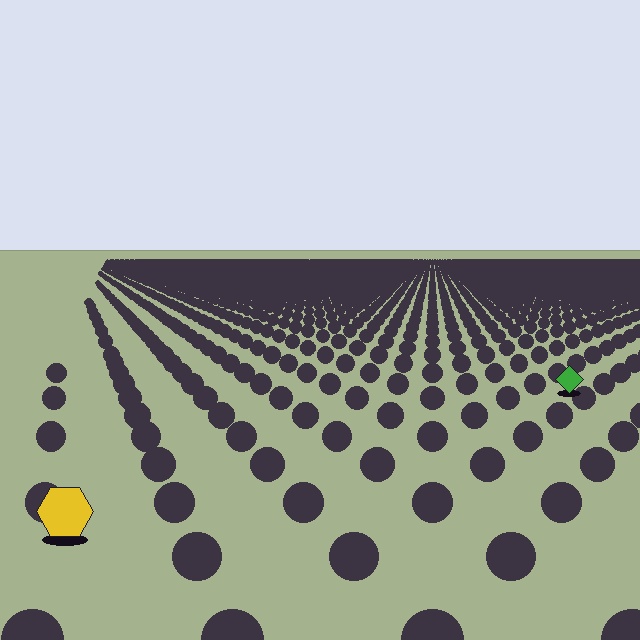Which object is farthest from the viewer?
The green diamond is farthest from the viewer. It appears smaller and the ground texture around it is denser.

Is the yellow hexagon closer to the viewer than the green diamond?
Yes. The yellow hexagon is closer — you can tell from the texture gradient: the ground texture is coarser near it.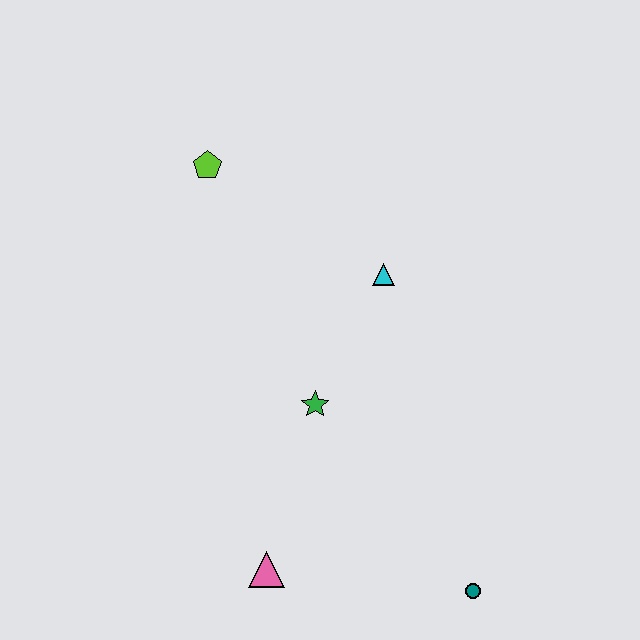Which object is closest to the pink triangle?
The green star is closest to the pink triangle.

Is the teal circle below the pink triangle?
Yes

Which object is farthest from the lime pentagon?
The teal circle is farthest from the lime pentagon.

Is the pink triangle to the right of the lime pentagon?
Yes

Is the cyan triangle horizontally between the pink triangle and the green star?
No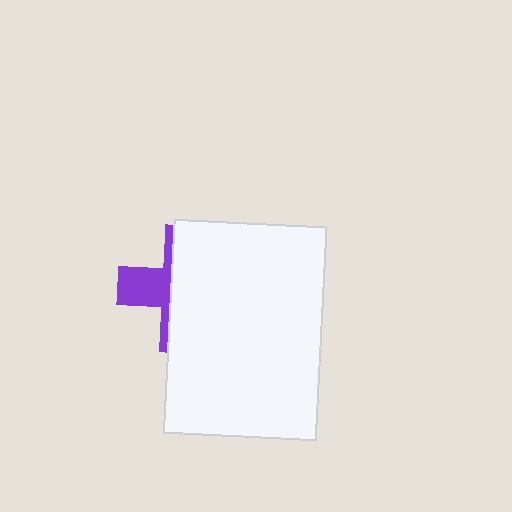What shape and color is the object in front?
The object in front is a white rectangle.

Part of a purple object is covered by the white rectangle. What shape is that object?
It is a cross.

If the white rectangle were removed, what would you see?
You would see the complete purple cross.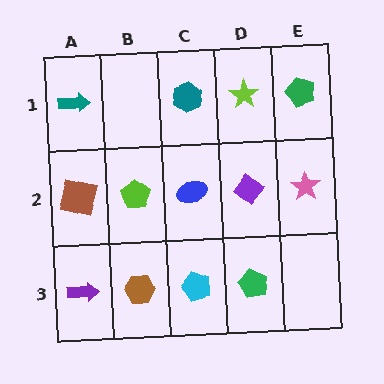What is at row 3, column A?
A purple arrow.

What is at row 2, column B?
A lime pentagon.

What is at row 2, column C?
A blue ellipse.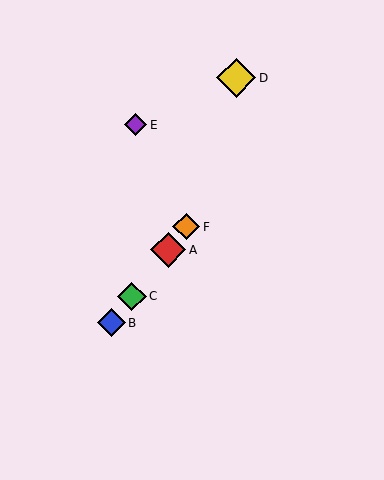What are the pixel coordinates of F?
Object F is at (186, 227).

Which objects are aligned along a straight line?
Objects A, B, C, F are aligned along a straight line.